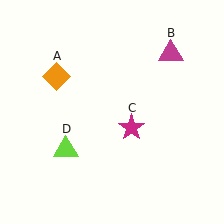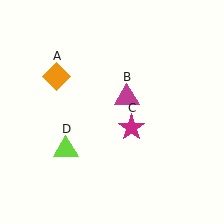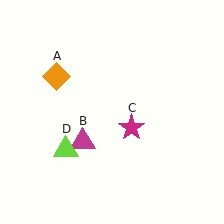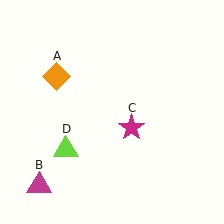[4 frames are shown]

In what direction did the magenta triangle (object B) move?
The magenta triangle (object B) moved down and to the left.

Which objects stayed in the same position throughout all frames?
Orange diamond (object A) and magenta star (object C) and lime triangle (object D) remained stationary.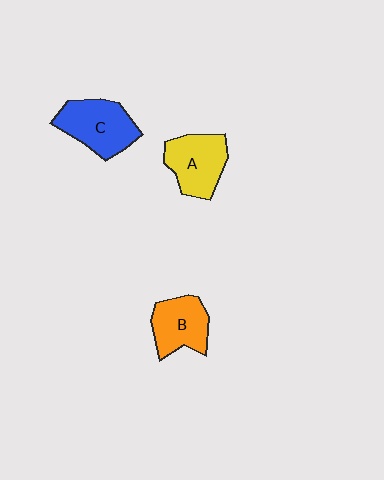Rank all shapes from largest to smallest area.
From largest to smallest: C (blue), A (yellow), B (orange).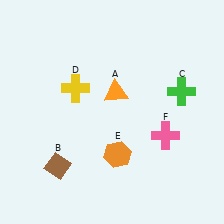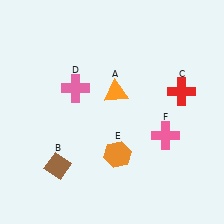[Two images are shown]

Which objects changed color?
C changed from green to red. D changed from yellow to pink.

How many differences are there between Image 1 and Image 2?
There are 2 differences between the two images.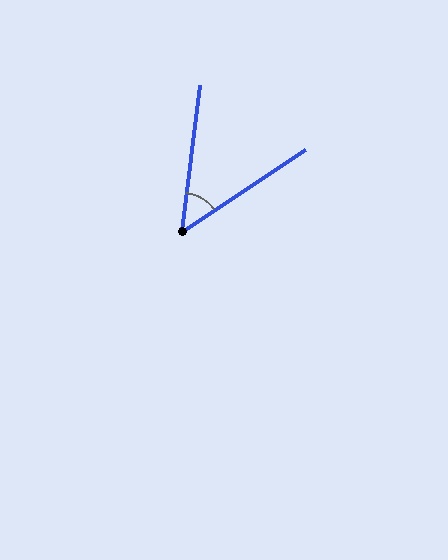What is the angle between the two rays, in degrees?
Approximately 49 degrees.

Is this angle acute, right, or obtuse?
It is acute.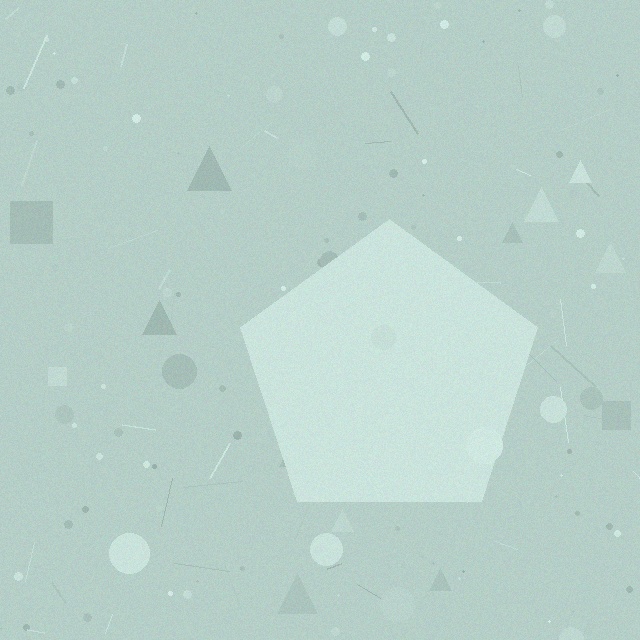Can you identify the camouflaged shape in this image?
The camouflaged shape is a pentagon.